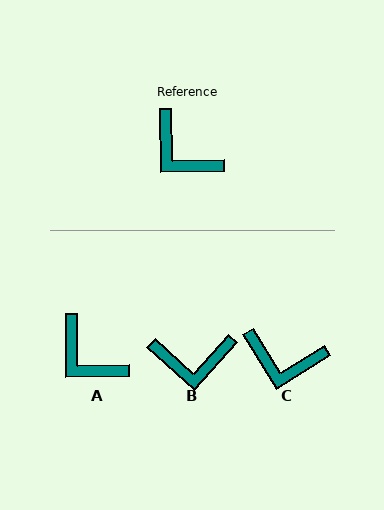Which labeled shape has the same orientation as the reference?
A.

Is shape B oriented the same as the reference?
No, it is off by about 47 degrees.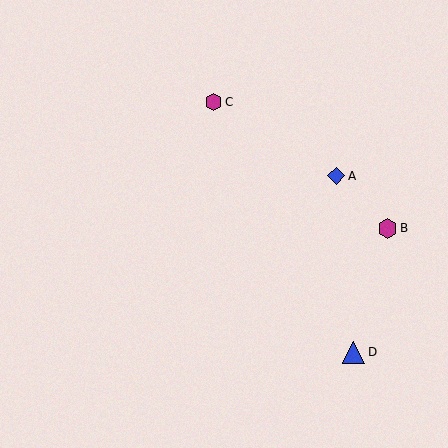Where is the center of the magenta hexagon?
The center of the magenta hexagon is at (387, 228).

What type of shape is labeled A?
Shape A is a blue diamond.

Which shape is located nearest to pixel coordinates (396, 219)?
The magenta hexagon (labeled B) at (387, 228) is nearest to that location.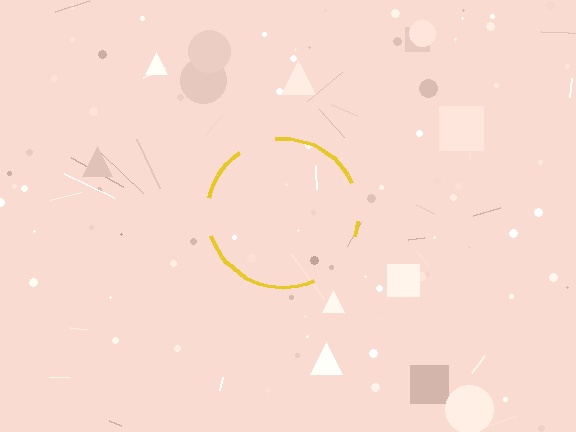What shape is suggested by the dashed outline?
The dashed outline suggests a circle.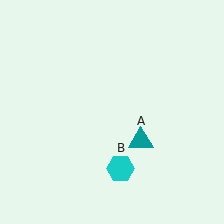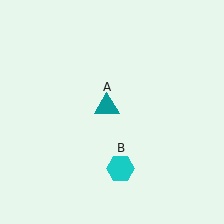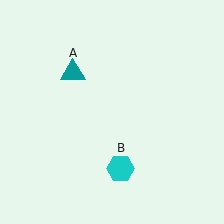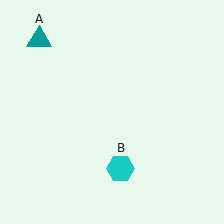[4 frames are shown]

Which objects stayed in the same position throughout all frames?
Cyan hexagon (object B) remained stationary.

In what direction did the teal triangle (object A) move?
The teal triangle (object A) moved up and to the left.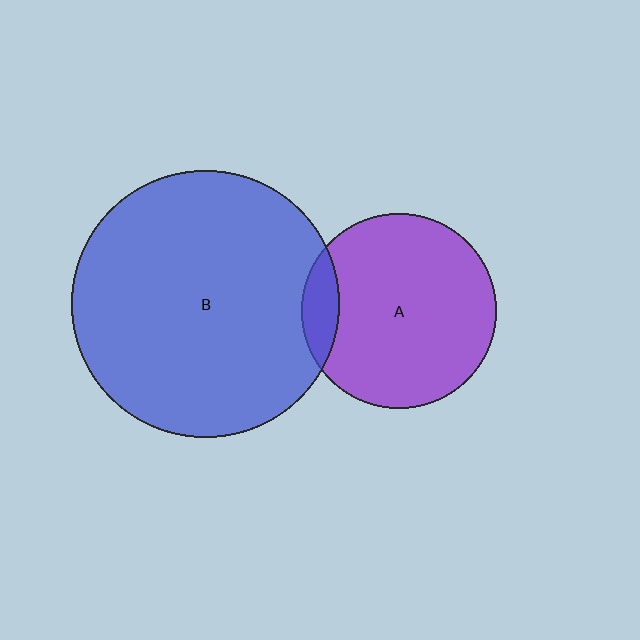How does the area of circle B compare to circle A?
Approximately 1.9 times.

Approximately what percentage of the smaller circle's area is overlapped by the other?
Approximately 10%.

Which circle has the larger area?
Circle B (blue).